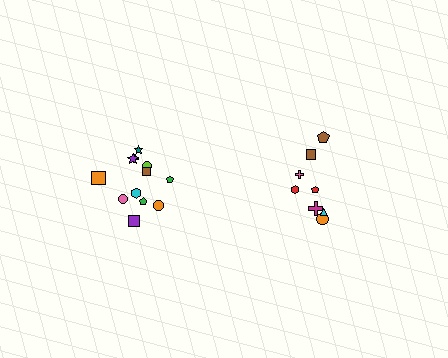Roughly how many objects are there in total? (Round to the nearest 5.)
Roughly 20 objects in total.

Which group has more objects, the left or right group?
The left group.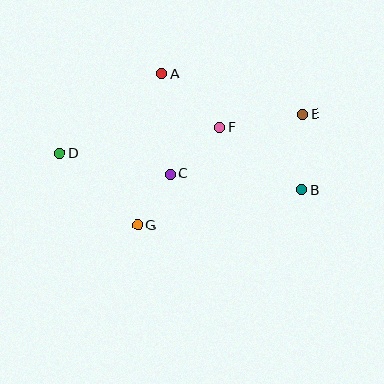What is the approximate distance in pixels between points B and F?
The distance between B and F is approximately 103 pixels.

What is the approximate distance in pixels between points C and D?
The distance between C and D is approximately 112 pixels.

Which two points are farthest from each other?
Points D and E are farthest from each other.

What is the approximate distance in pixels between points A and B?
The distance between A and B is approximately 182 pixels.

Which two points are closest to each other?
Points C and G are closest to each other.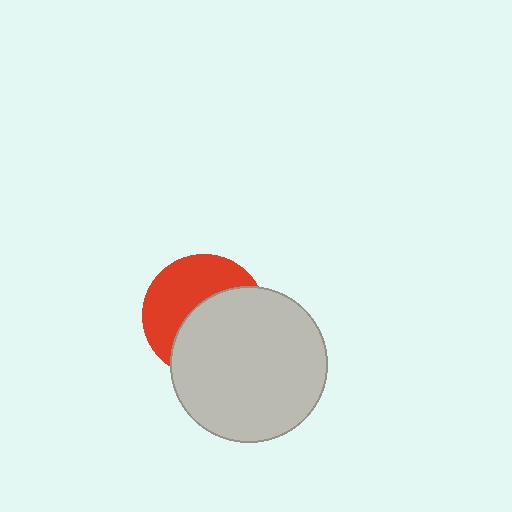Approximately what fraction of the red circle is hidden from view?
Roughly 54% of the red circle is hidden behind the light gray circle.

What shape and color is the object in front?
The object in front is a light gray circle.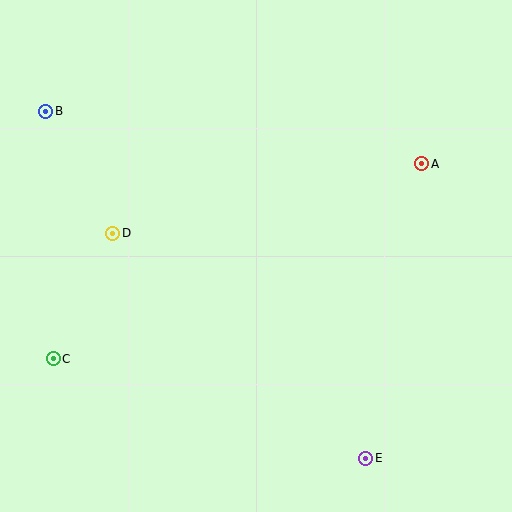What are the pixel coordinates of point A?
Point A is at (422, 164).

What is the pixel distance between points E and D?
The distance between E and D is 338 pixels.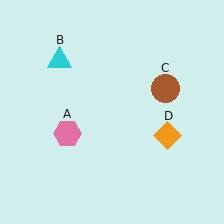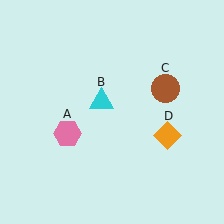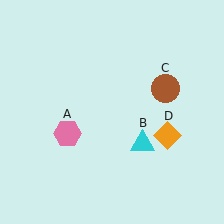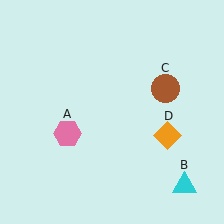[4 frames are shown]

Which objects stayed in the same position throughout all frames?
Pink hexagon (object A) and brown circle (object C) and orange diamond (object D) remained stationary.